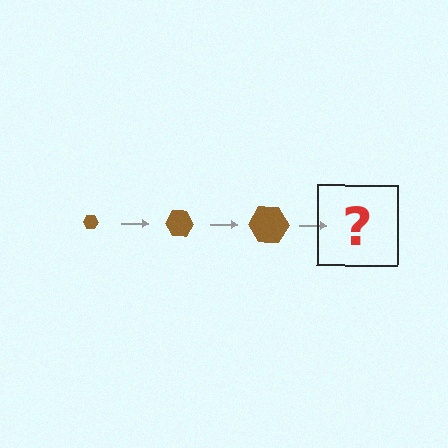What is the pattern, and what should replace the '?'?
The pattern is that the hexagon gets progressively larger each step. The '?' should be a brown hexagon, larger than the previous one.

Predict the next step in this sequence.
The next step is a brown hexagon, larger than the previous one.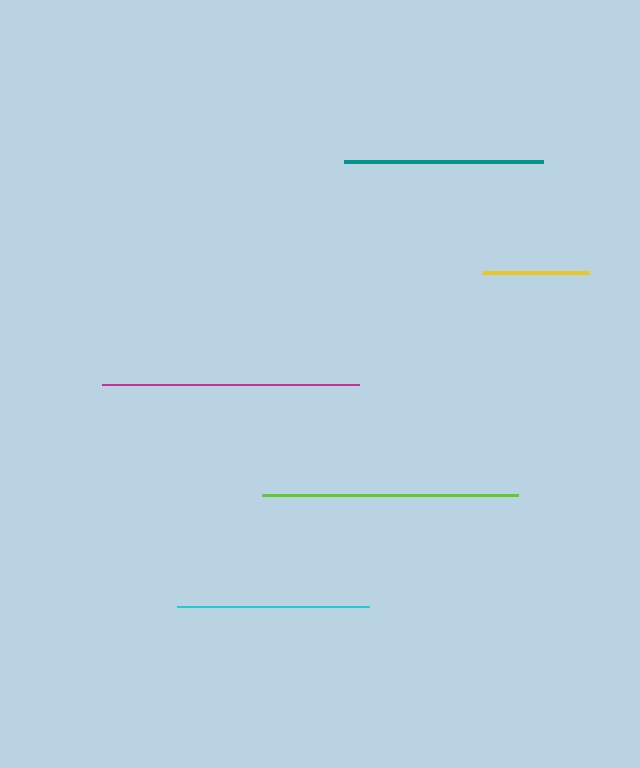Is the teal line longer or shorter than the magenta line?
The magenta line is longer than the teal line.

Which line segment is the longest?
The magenta line is the longest at approximately 257 pixels.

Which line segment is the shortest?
The yellow line is the shortest at approximately 106 pixels.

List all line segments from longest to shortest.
From longest to shortest: magenta, lime, teal, cyan, yellow.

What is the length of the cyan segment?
The cyan segment is approximately 192 pixels long.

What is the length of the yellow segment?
The yellow segment is approximately 106 pixels long.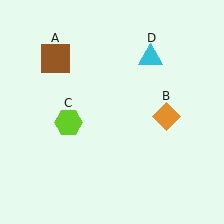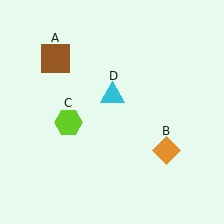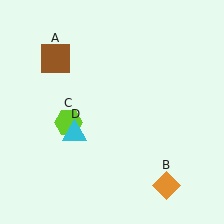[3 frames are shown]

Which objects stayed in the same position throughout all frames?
Brown square (object A) and lime hexagon (object C) remained stationary.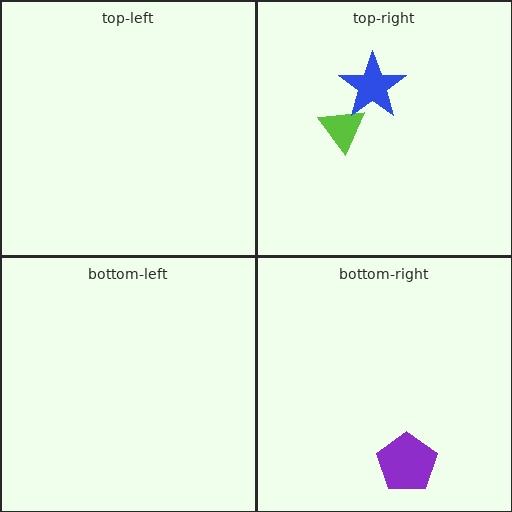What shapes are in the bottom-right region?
The purple pentagon.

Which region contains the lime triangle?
The top-right region.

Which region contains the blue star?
The top-right region.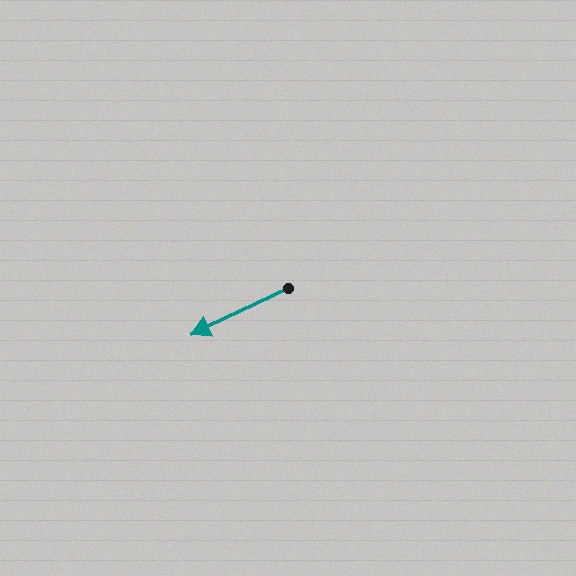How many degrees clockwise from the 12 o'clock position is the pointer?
Approximately 245 degrees.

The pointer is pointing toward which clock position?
Roughly 8 o'clock.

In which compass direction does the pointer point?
Southwest.